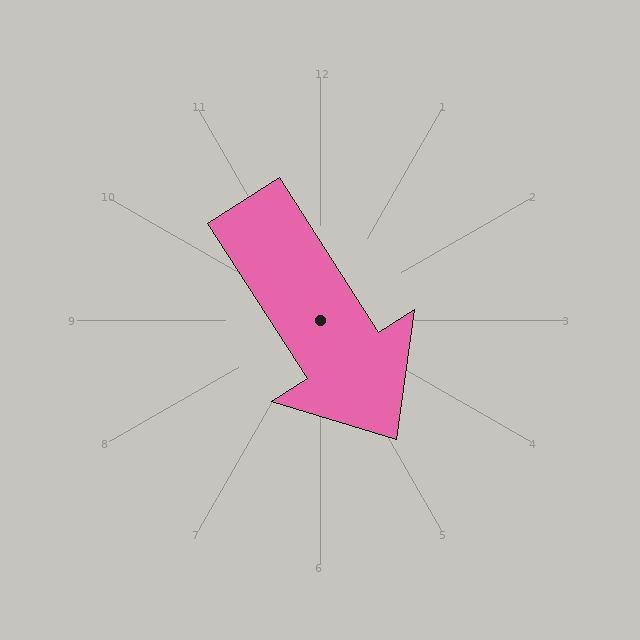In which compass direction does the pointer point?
Southeast.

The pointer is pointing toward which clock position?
Roughly 5 o'clock.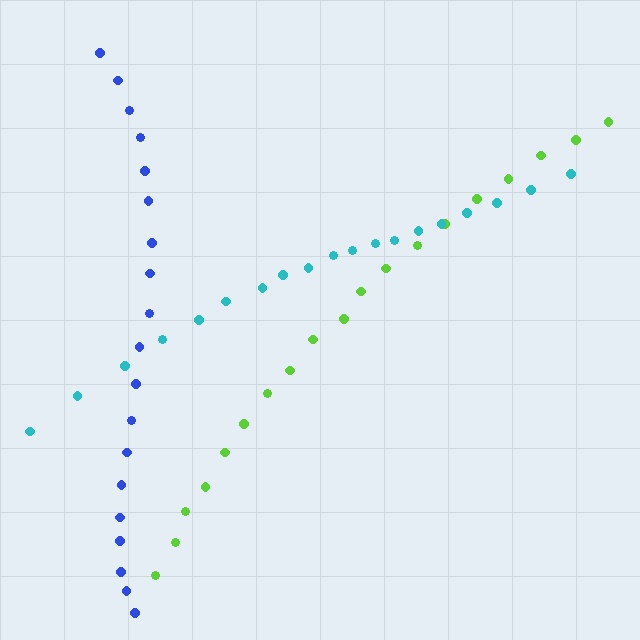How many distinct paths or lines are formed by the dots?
There are 3 distinct paths.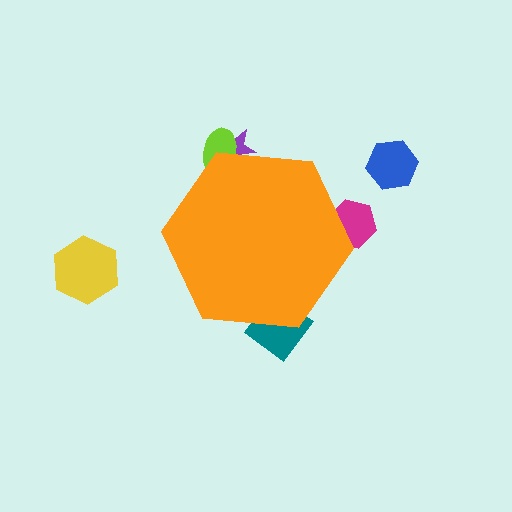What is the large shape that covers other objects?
An orange hexagon.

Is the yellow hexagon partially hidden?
No, the yellow hexagon is fully visible.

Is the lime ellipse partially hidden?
Yes, the lime ellipse is partially hidden behind the orange hexagon.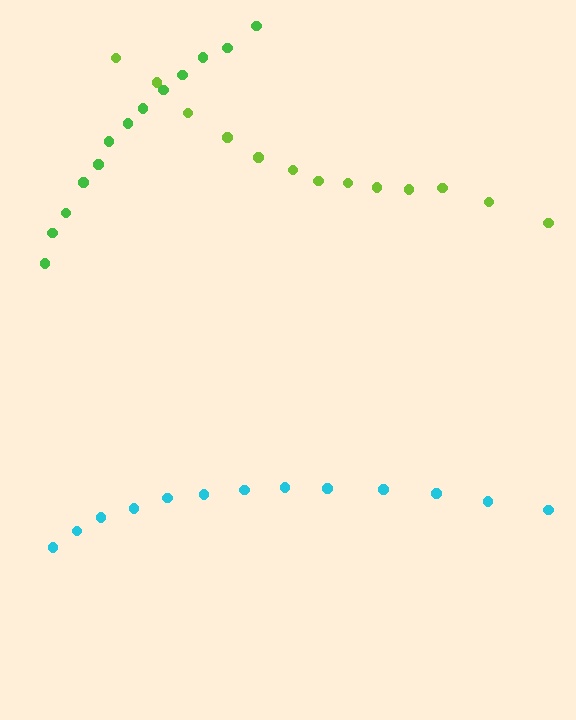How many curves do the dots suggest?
There are 3 distinct paths.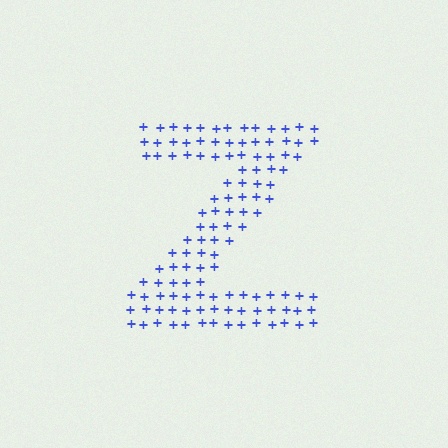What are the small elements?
The small elements are plus signs.